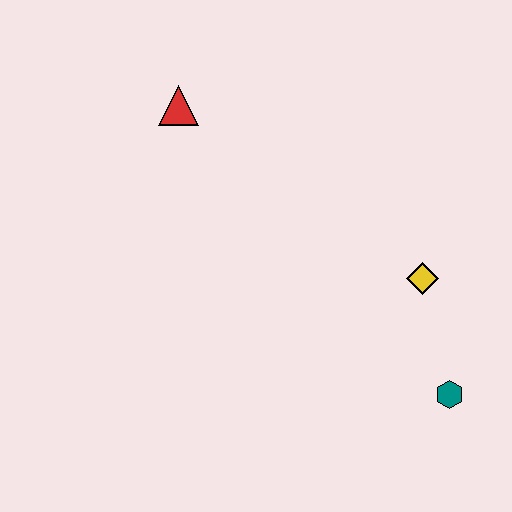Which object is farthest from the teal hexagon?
The red triangle is farthest from the teal hexagon.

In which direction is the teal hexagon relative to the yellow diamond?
The teal hexagon is below the yellow diamond.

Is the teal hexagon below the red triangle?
Yes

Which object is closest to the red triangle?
The yellow diamond is closest to the red triangle.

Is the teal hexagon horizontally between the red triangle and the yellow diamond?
No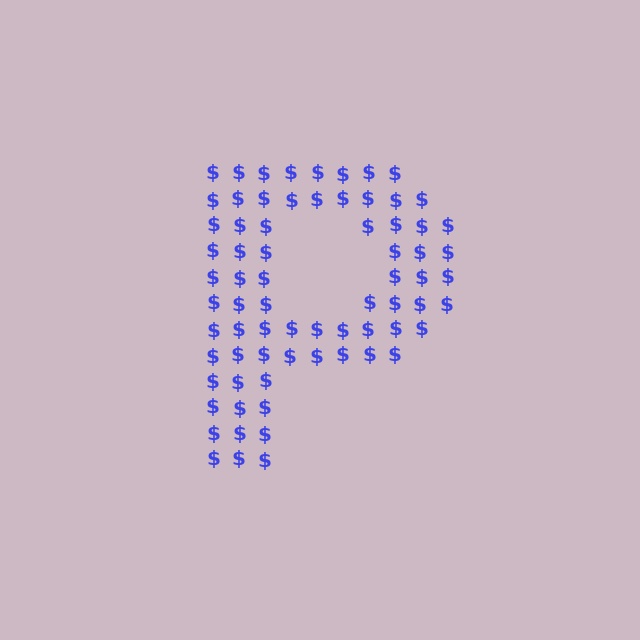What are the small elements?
The small elements are dollar signs.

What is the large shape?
The large shape is the letter P.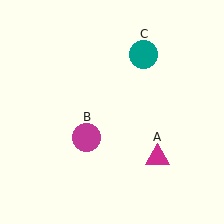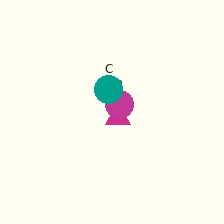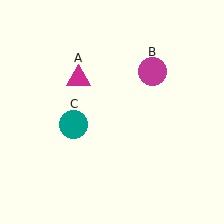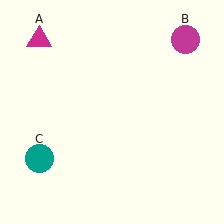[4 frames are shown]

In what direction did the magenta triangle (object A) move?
The magenta triangle (object A) moved up and to the left.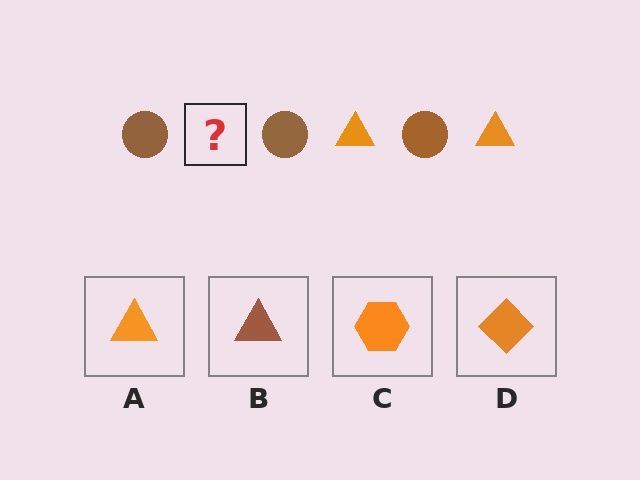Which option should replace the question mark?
Option A.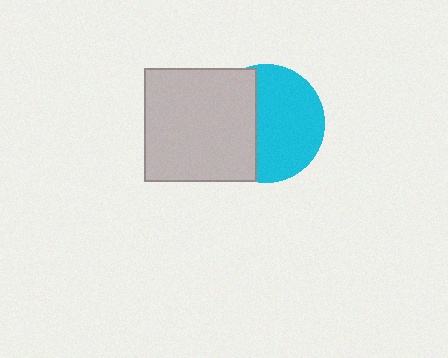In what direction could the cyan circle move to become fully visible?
The cyan circle could move right. That would shift it out from behind the light gray square entirely.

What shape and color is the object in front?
The object in front is a light gray square.